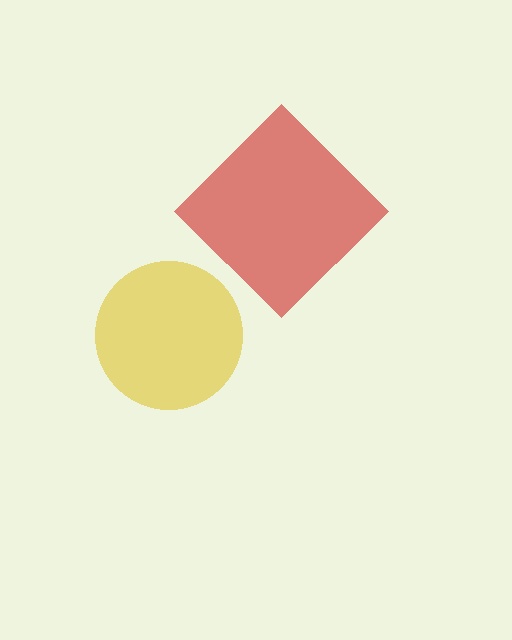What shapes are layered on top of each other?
The layered shapes are: a yellow circle, a red diamond.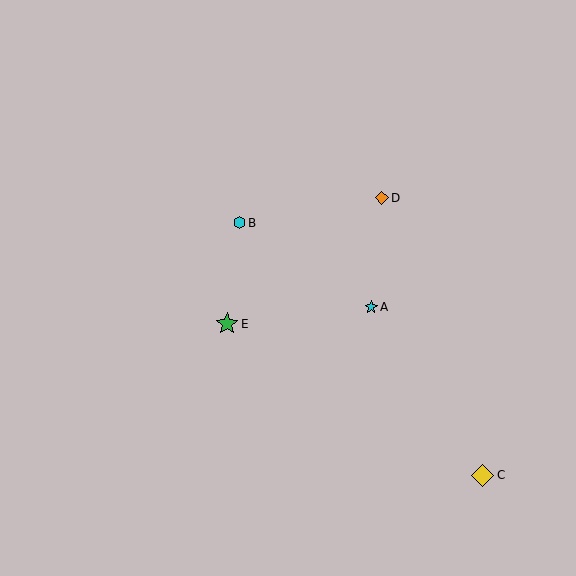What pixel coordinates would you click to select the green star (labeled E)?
Click at (227, 324) to select the green star E.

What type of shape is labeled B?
Shape B is a cyan hexagon.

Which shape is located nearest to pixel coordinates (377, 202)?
The orange diamond (labeled D) at (382, 198) is nearest to that location.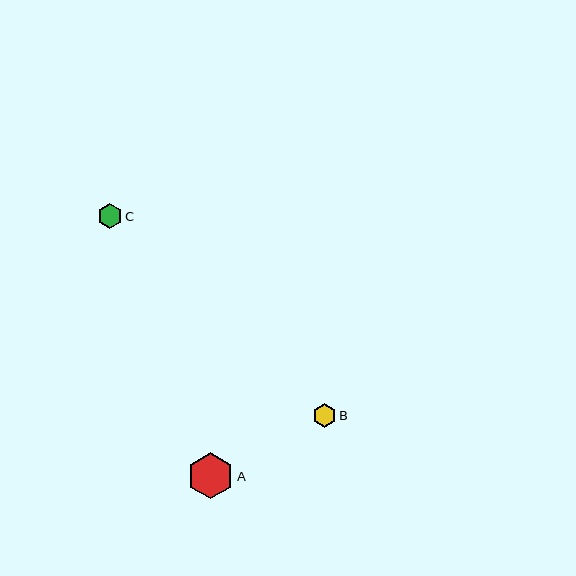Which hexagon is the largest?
Hexagon A is the largest with a size of approximately 46 pixels.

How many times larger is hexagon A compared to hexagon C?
Hexagon A is approximately 1.9 times the size of hexagon C.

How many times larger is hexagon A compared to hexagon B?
Hexagon A is approximately 2.0 times the size of hexagon B.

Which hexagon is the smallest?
Hexagon B is the smallest with a size of approximately 23 pixels.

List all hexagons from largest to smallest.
From largest to smallest: A, C, B.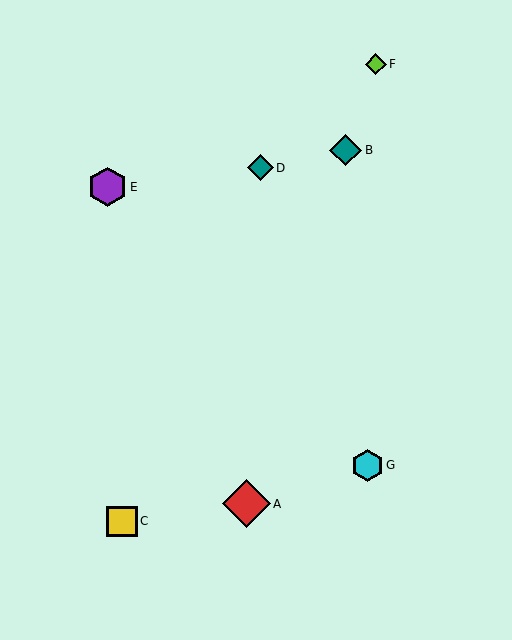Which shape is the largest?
The red diamond (labeled A) is the largest.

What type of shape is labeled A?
Shape A is a red diamond.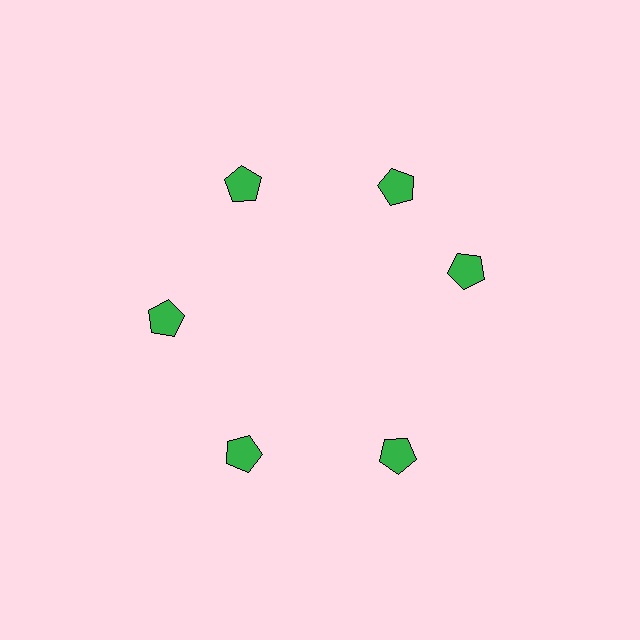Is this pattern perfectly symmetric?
No. The 6 green pentagons are arranged in a ring, but one element near the 3 o'clock position is rotated out of alignment along the ring, breaking the 6-fold rotational symmetry.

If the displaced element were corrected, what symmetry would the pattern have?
It would have 6-fold rotational symmetry — the pattern would map onto itself every 60 degrees.